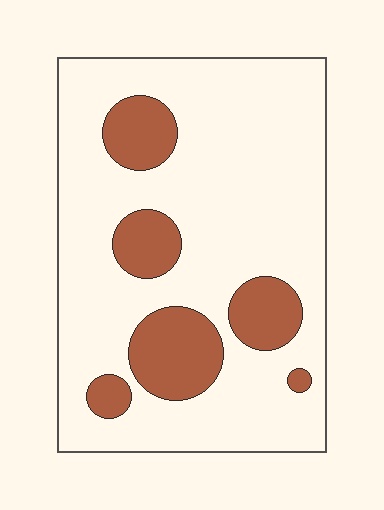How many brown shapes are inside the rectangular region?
6.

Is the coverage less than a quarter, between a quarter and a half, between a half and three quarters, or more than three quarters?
Less than a quarter.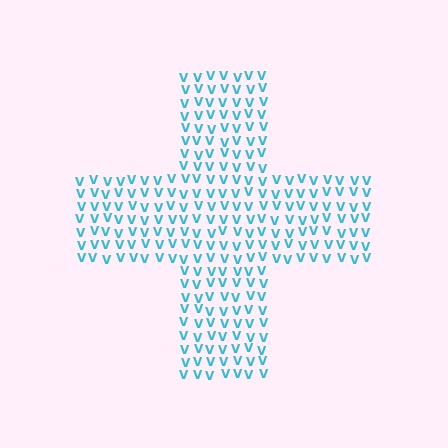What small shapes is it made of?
It is made of small letter V's.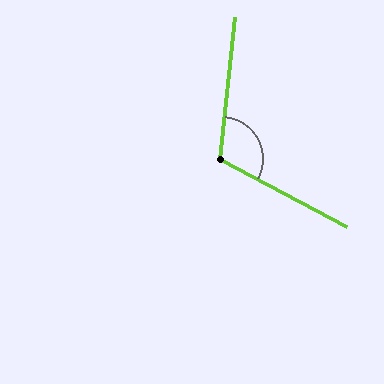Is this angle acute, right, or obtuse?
It is obtuse.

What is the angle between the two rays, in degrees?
Approximately 112 degrees.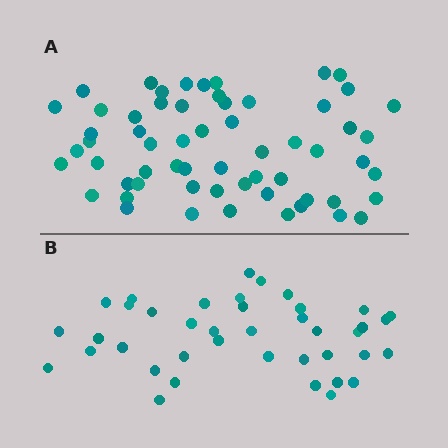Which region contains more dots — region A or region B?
Region A (the top region) has more dots.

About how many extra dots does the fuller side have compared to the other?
Region A has approximately 20 more dots than region B.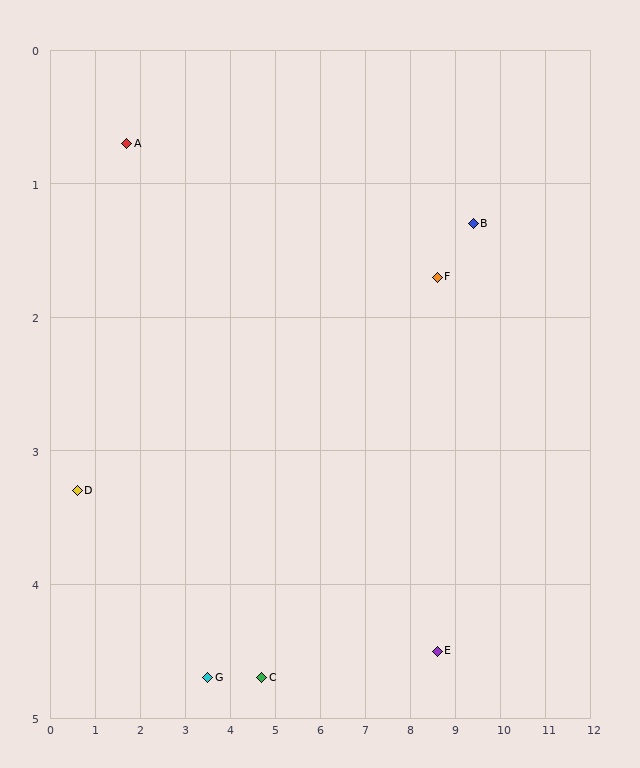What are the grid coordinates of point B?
Point B is at approximately (9.4, 1.3).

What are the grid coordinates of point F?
Point F is at approximately (8.6, 1.7).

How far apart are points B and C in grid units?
Points B and C are about 5.8 grid units apart.